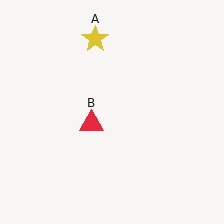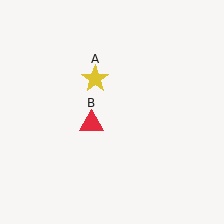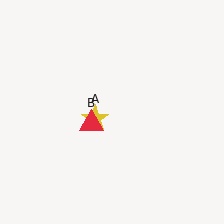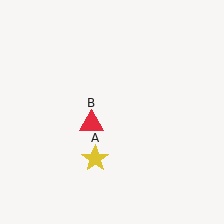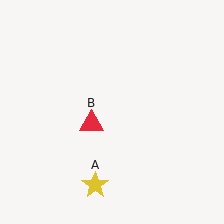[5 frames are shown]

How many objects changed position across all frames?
1 object changed position: yellow star (object A).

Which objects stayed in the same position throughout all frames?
Red triangle (object B) remained stationary.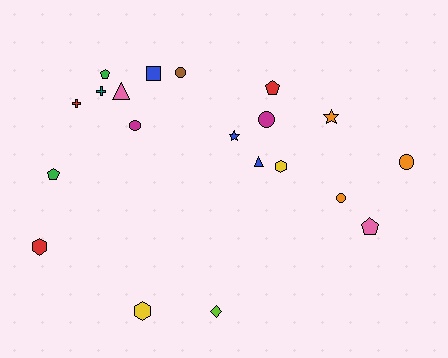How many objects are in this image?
There are 20 objects.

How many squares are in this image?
There is 1 square.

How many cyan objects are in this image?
There are no cyan objects.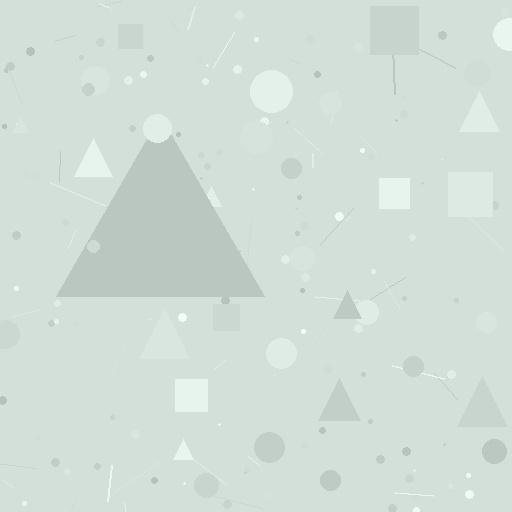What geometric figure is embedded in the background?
A triangle is embedded in the background.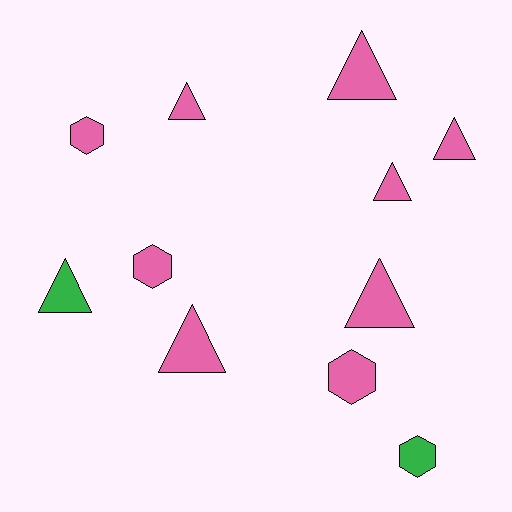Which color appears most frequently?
Pink, with 9 objects.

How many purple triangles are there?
There are no purple triangles.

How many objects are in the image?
There are 11 objects.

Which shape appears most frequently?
Triangle, with 7 objects.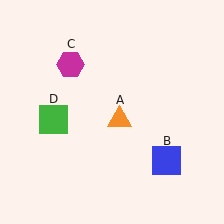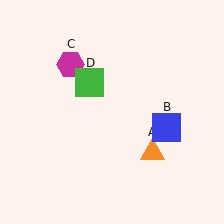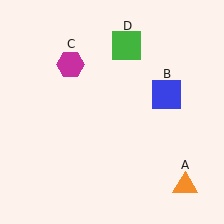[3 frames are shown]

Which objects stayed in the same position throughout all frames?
Magenta hexagon (object C) remained stationary.